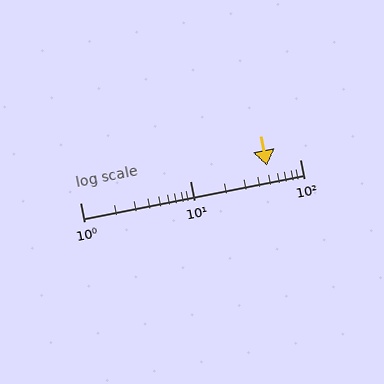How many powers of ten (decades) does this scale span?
The scale spans 2 decades, from 1 to 100.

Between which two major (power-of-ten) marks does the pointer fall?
The pointer is between 10 and 100.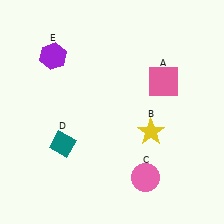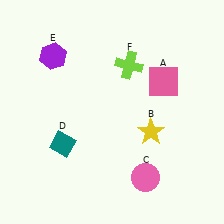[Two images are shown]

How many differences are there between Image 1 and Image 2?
There is 1 difference between the two images.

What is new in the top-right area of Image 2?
A lime cross (F) was added in the top-right area of Image 2.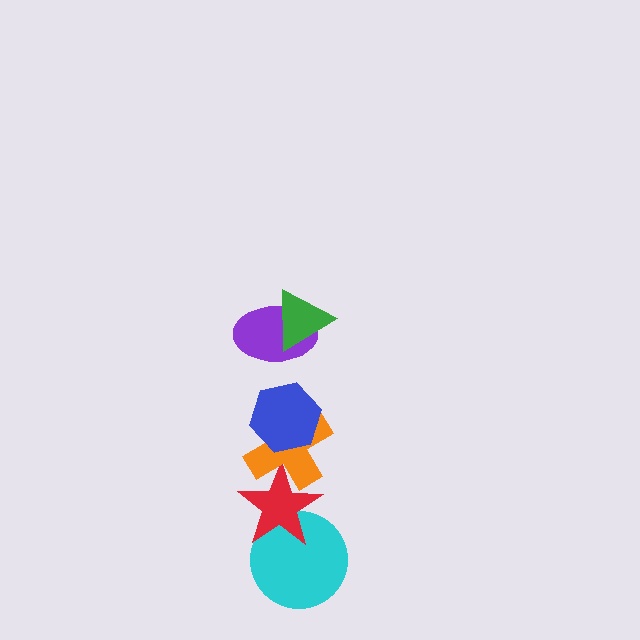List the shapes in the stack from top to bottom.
From top to bottom: the green triangle, the purple ellipse, the blue hexagon, the orange cross, the red star, the cyan circle.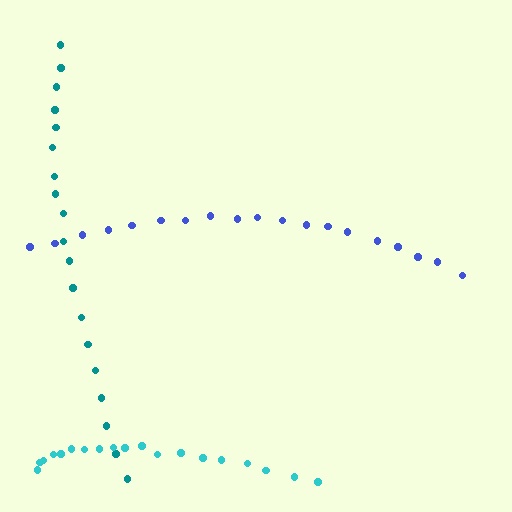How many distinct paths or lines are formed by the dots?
There are 3 distinct paths.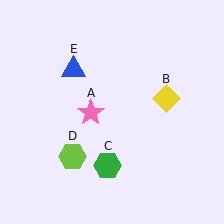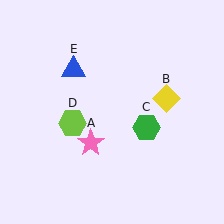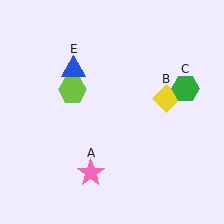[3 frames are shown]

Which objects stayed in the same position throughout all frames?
Yellow diamond (object B) and blue triangle (object E) remained stationary.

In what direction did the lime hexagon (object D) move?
The lime hexagon (object D) moved up.